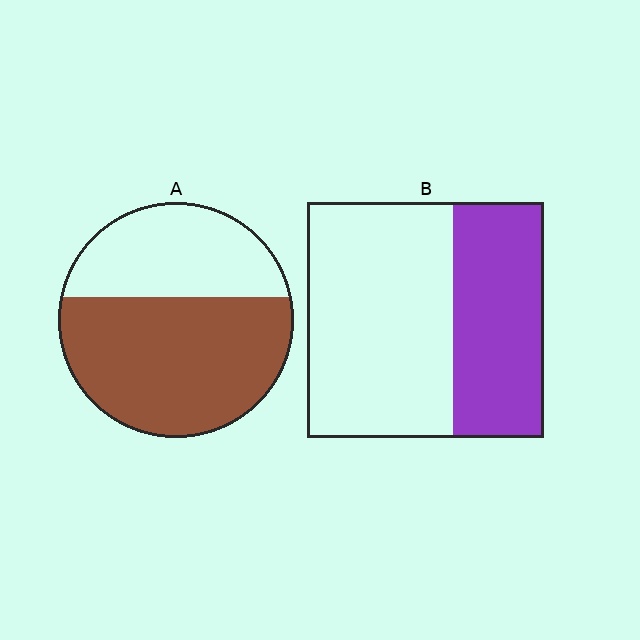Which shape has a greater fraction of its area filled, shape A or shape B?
Shape A.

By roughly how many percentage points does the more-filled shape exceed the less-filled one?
By roughly 25 percentage points (A over B).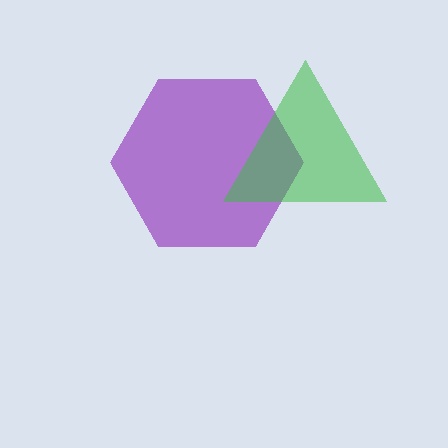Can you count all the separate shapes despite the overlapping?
Yes, there are 2 separate shapes.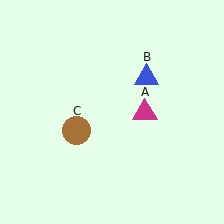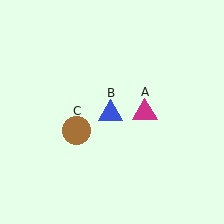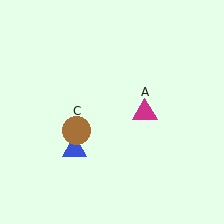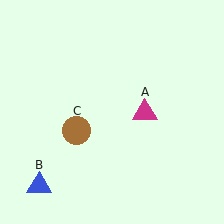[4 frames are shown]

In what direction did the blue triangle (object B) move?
The blue triangle (object B) moved down and to the left.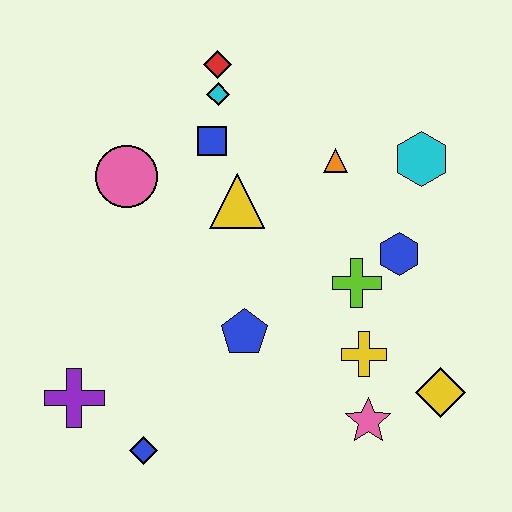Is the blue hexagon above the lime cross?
Yes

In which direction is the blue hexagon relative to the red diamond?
The blue hexagon is below the red diamond.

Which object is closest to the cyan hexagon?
The orange triangle is closest to the cyan hexagon.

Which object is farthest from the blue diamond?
The cyan hexagon is farthest from the blue diamond.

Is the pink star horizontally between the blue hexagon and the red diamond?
Yes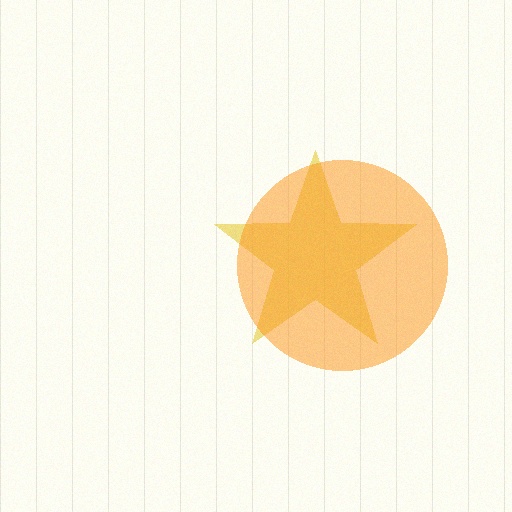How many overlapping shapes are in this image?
There are 2 overlapping shapes in the image.